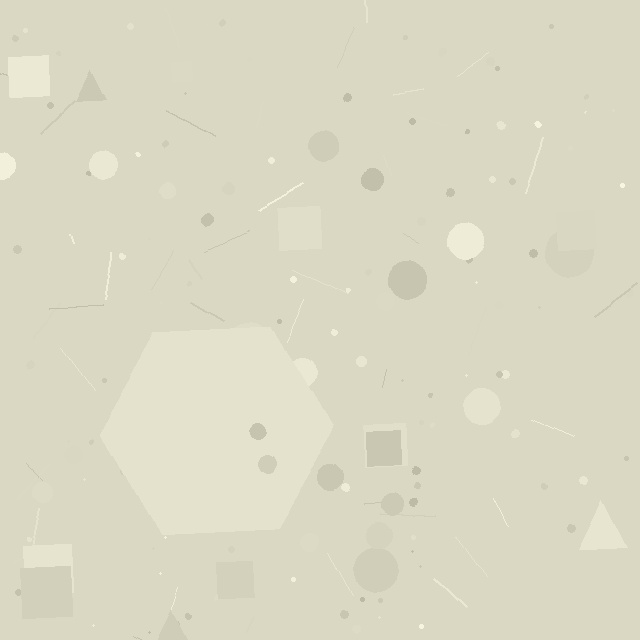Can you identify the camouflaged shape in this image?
The camouflaged shape is a hexagon.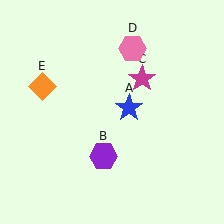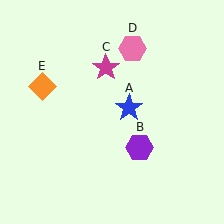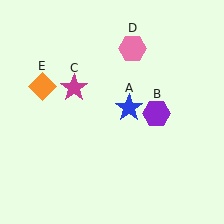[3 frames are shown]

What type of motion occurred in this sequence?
The purple hexagon (object B), magenta star (object C) rotated counterclockwise around the center of the scene.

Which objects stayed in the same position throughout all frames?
Blue star (object A) and pink hexagon (object D) and orange diamond (object E) remained stationary.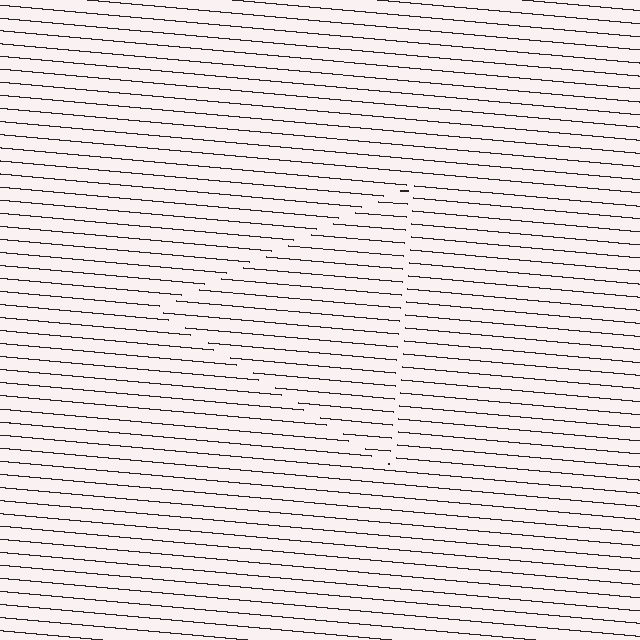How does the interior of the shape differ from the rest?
The interior of the shape contains the same grating, shifted by half a period — the contour is defined by the phase discontinuity where line-ends from the inner and outer gratings abut.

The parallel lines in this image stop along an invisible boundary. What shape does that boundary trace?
An illusory triangle. The interior of the shape contains the same grating, shifted by half a period — the contour is defined by the phase discontinuity where line-ends from the inner and outer gratings abut.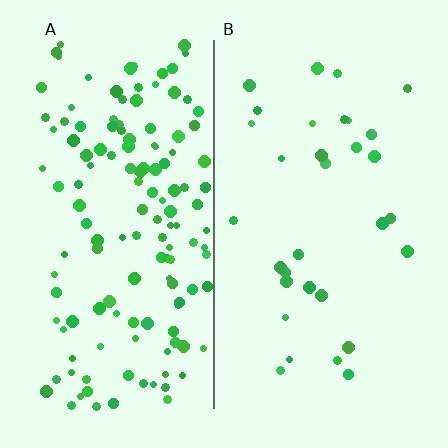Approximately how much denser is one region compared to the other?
Approximately 4.4× — region A over region B.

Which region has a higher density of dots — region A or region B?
A (the left).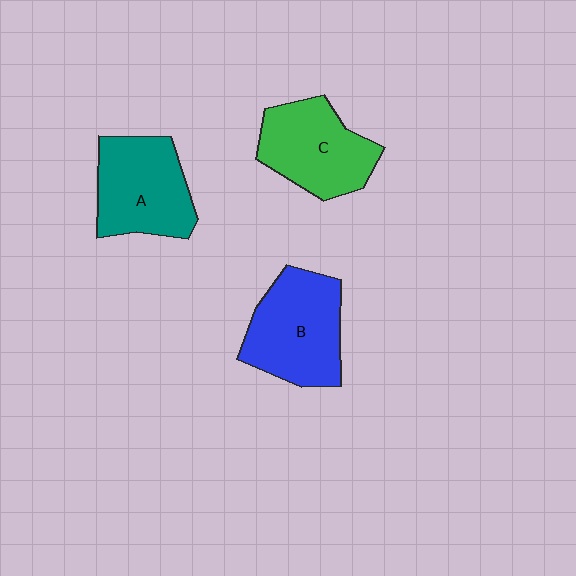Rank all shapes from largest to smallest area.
From largest to smallest: B (blue), A (teal), C (green).